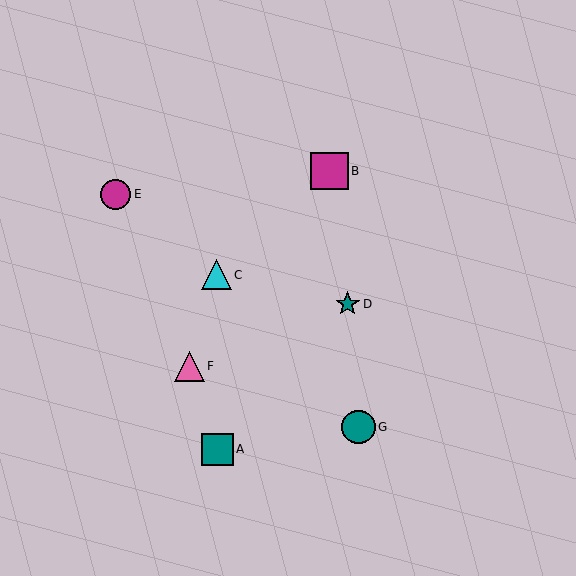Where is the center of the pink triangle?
The center of the pink triangle is at (190, 366).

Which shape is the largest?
The magenta square (labeled B) is the largest.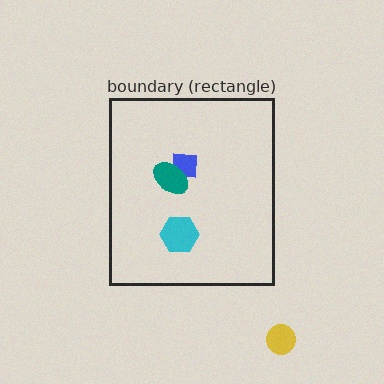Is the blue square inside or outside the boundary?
Inside.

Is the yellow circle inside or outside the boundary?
Outside.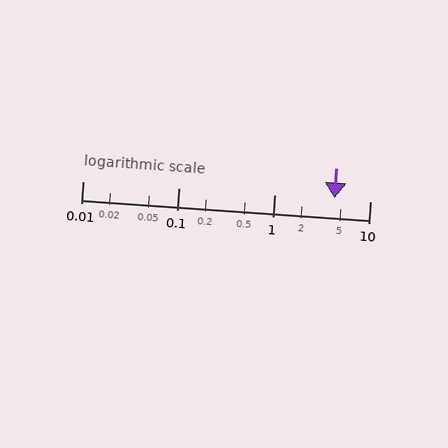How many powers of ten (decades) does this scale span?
The scale spans 3 decades, from 0.01 to 10.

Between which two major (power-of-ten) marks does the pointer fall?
The pointer is between 1 and 10.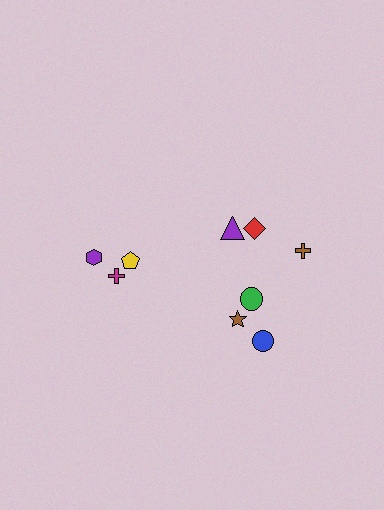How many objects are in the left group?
There are 3 objects.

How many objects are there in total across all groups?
There are 9 objects.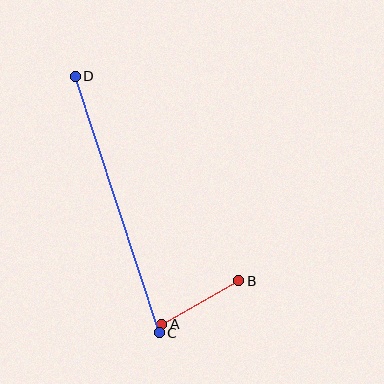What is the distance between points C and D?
The distance is approximately 270 pixels.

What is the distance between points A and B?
The distance is approximately 89 pixels.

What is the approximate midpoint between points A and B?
The midpoint is at approximately (200, 302) pixels.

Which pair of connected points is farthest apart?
Points C and D are farthest apart.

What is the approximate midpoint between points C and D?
The midpoint is at approximately (117, 205) pixels.